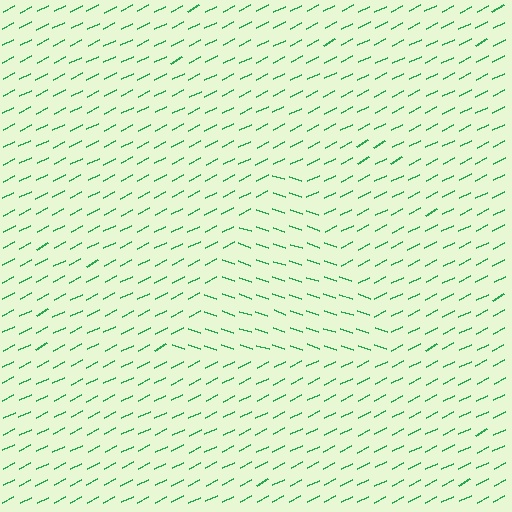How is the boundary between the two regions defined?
The boundary is defined purely by a change in line orientation (approximately 45 degrees difference). All lines are the same color and thickness.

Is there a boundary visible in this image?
Yes, there is a texture boundary formed by a change in line orientation.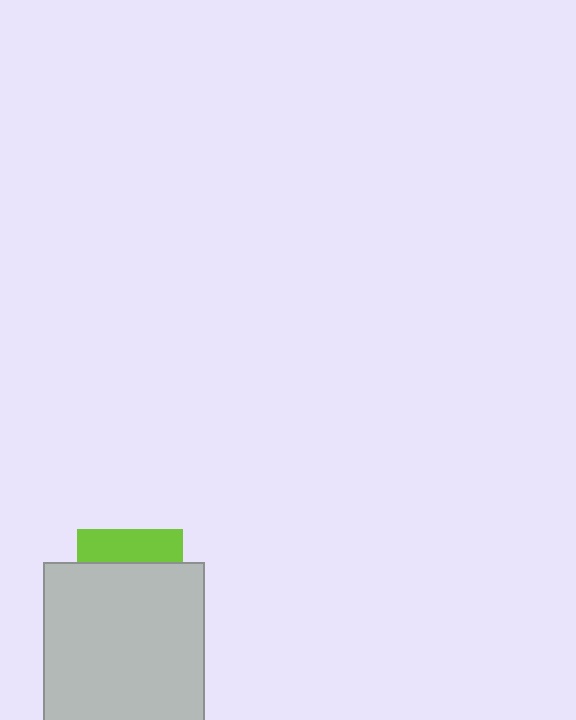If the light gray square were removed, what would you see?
You would see the complete lime square.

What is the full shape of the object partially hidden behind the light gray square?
The partially hidden object is a lime square.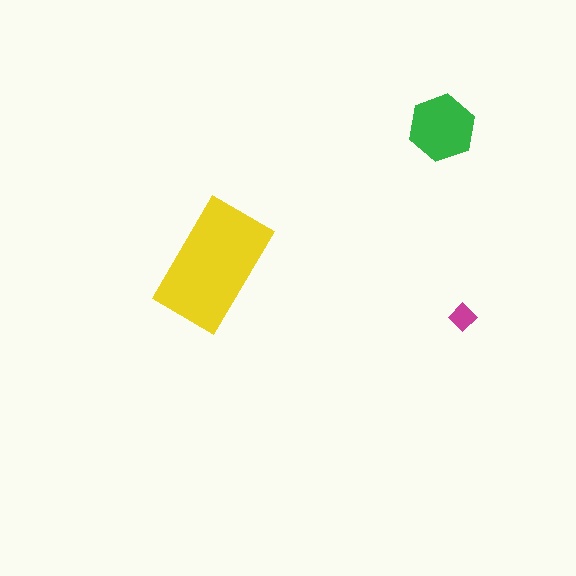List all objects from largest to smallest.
The yellow rectangle, the green hexagon, the magenta diamond.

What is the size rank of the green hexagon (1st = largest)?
2nd.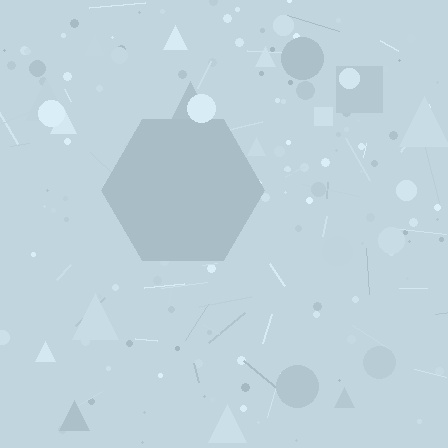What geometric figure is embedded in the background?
A hexagon is embedded in the background.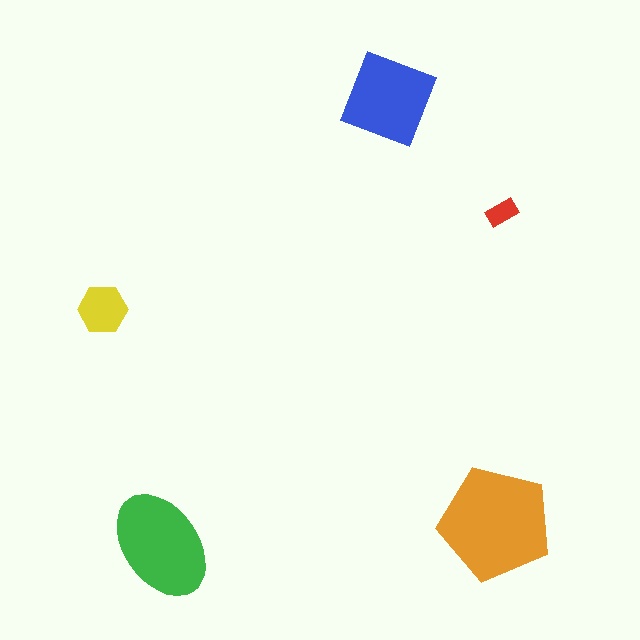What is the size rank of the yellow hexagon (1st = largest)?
4th.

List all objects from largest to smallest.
The orange pentagon, the green ellipse, the blue diamond, the yellow hexagon, the red rectangle.